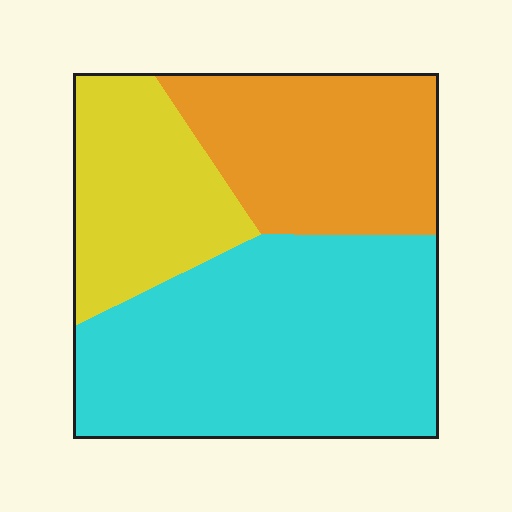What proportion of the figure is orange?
Orange covers about 30% of the figure.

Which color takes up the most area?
Cyan, at roughly 50%.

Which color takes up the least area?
Yellow, at roughly 25%.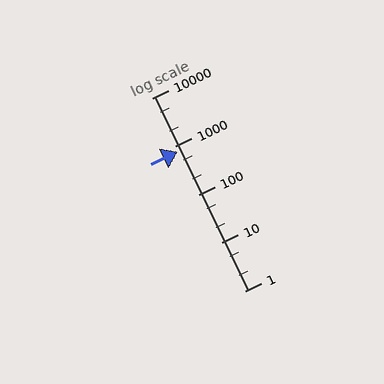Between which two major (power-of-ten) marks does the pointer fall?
The pointer is between 100 and 1000.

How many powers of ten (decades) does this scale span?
The scale spans 4 decades, from 1 to 10000.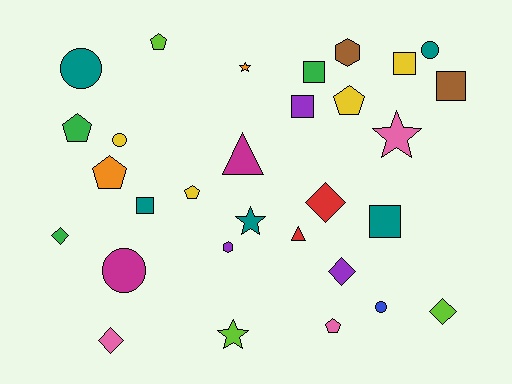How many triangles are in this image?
There are 2 triangles.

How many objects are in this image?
There are 30 objects.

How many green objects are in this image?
There are 3 green objects.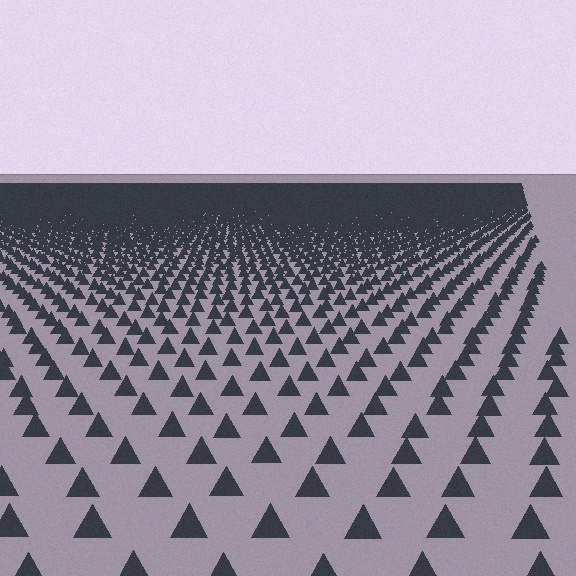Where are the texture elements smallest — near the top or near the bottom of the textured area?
Near the top.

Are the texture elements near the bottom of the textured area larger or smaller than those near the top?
Larger. Near the bottom, elements are closer to the viewer and appear at a bigger on-screen size.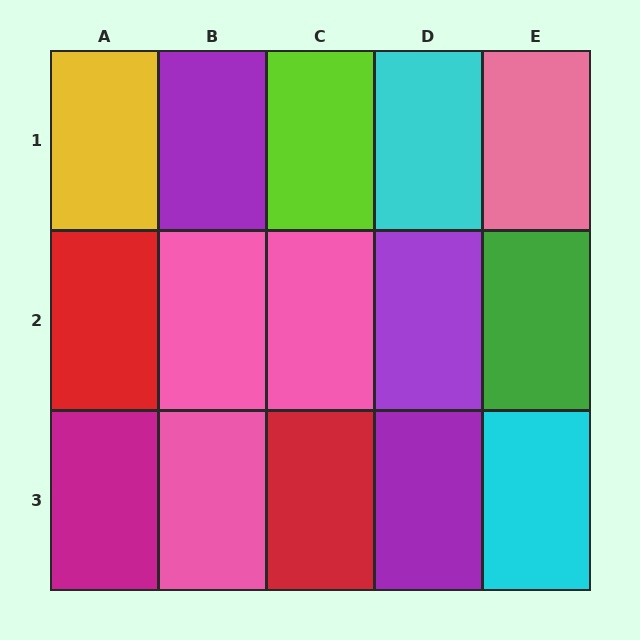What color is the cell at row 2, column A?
Red.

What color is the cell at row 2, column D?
Purple.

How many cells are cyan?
2 cells are cyan.